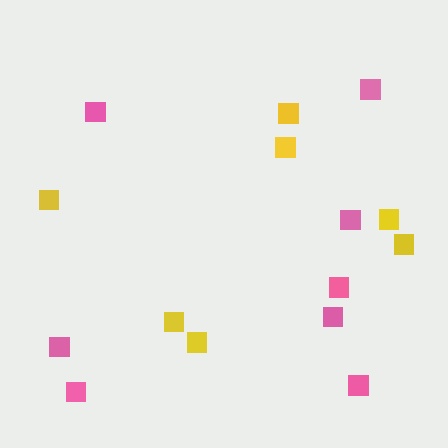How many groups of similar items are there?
There are 2 groups: one group of pink squares (8) and one group of yellow squares (7).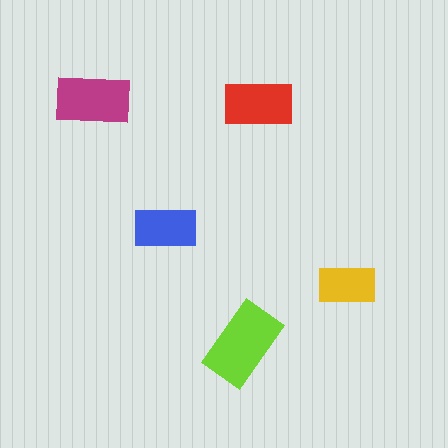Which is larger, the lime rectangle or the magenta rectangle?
The lime one.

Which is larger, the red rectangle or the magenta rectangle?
The magenta one.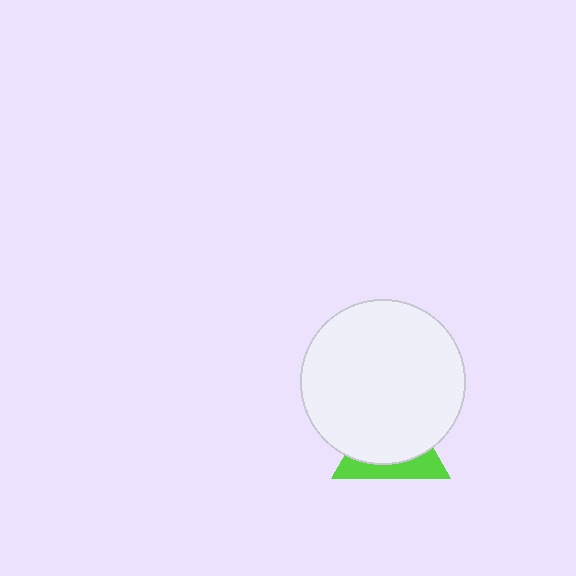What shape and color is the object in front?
The object in front is a white circle.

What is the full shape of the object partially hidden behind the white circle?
The partially hidden object is a lime triangle.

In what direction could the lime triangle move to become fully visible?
The lime triangle could move down. That would shift it out from behind the white circle entirely.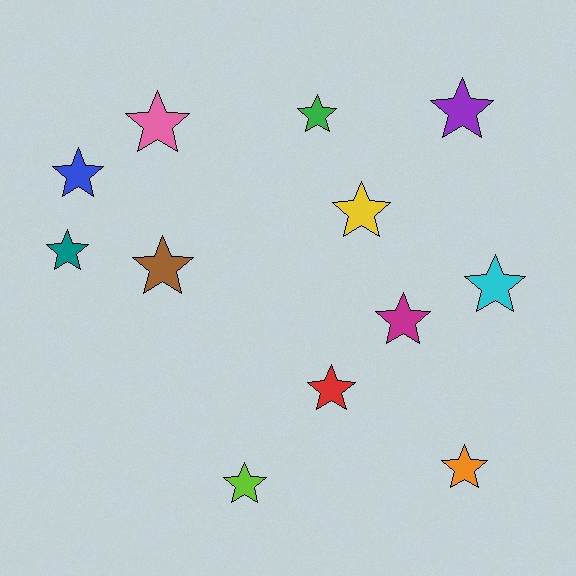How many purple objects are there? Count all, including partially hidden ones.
There is 1 purple object.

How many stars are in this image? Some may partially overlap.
There are 12 stars.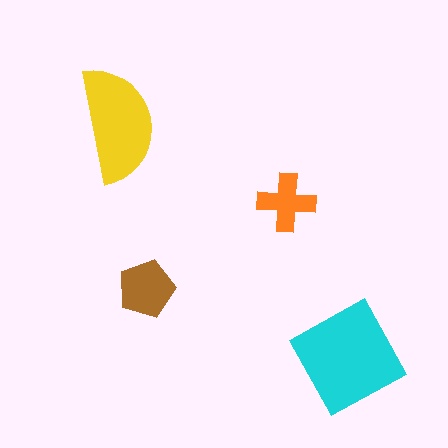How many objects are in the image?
There are 4 objects in the image.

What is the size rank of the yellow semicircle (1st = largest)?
2nd.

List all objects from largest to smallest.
The cyan square, the yellow semicircle, the brown pentagon, the orange cross.